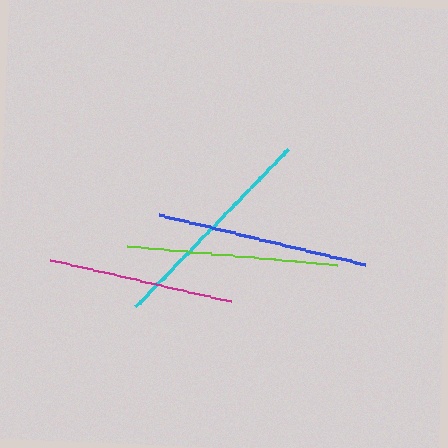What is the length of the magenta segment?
The magenta segment is approximately 185 pixels long.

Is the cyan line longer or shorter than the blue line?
The cyan line is longer than the blue line.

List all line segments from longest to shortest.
From longest to shortest: cyan, blue, lime, magenta.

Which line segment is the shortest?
The magenta line is the shortest at approximately 185 pixels.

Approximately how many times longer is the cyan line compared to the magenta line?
The cyan line is approximately 1.2 times the length of the magenta line.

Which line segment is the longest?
The cyan line is the longest at approximately 220 pixels.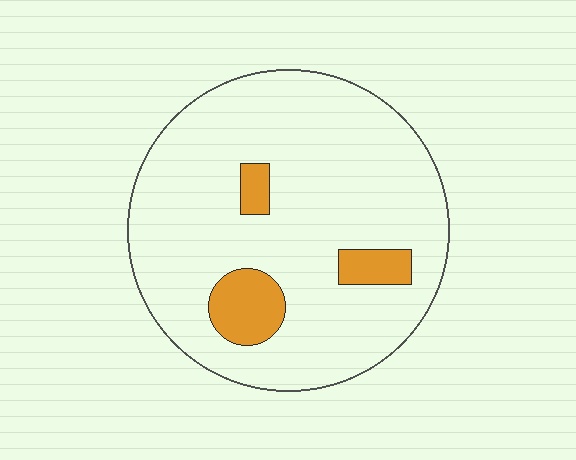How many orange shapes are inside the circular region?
3.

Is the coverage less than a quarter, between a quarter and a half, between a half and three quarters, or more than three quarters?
Less than a quarter.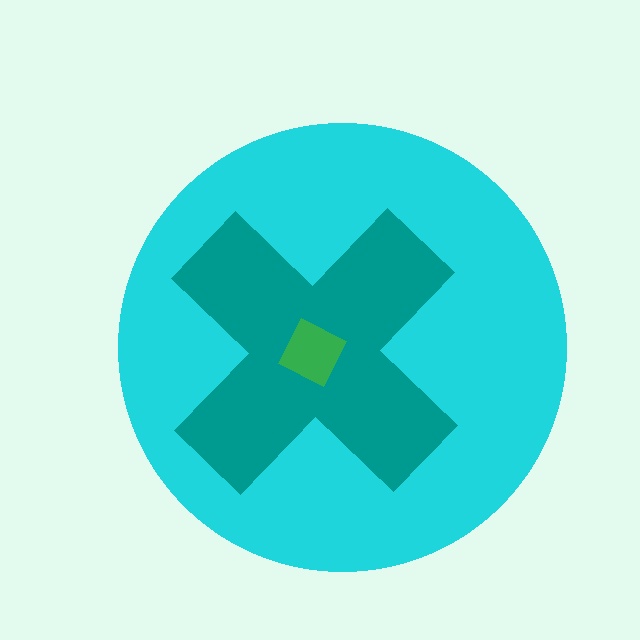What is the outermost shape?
The cyan circle.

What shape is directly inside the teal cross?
The green square.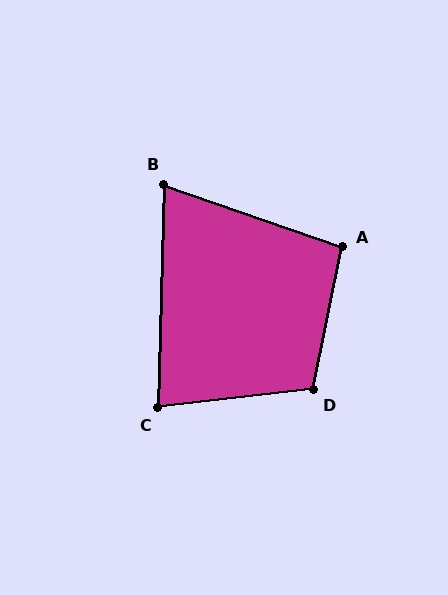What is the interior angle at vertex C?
Approximately 82 degrees (acute).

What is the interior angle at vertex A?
Approximately 98 degrees (obtuse).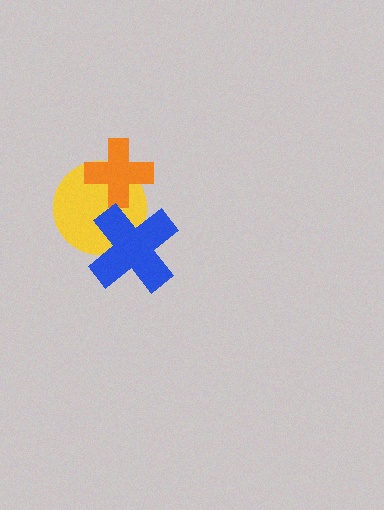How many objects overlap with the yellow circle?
2 objects overlap with the yellow circle.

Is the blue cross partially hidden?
No, no other shape covers it.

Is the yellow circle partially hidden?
Yes, it is partially covered by another shape.